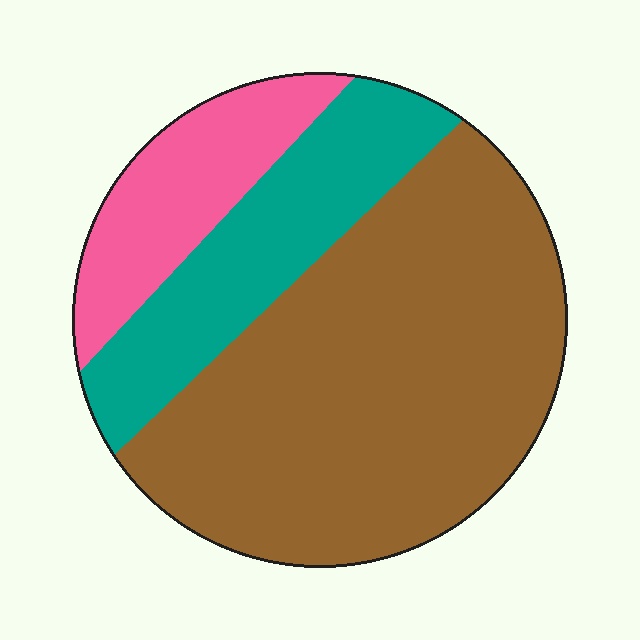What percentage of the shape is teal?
Teal takes up about one fifth (1/5) of the shape.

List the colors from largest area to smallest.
From largest to smallest: brown, teal, pink.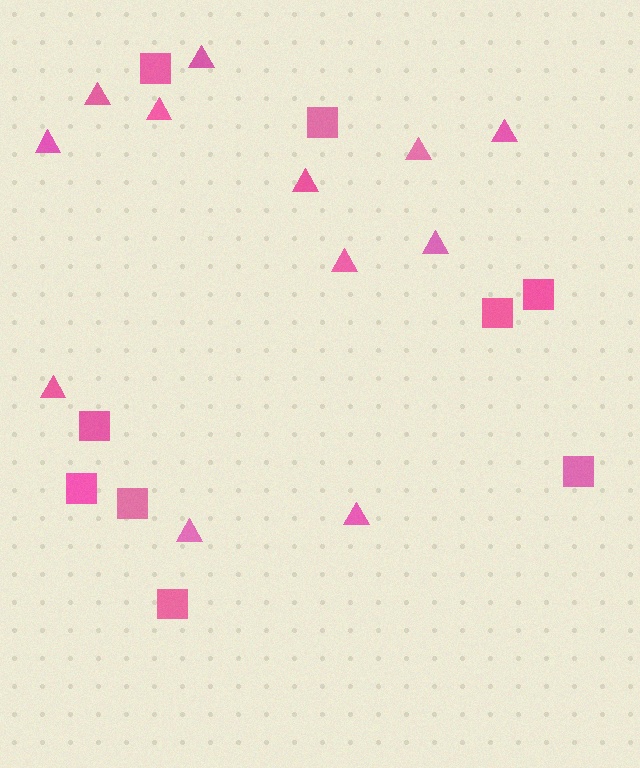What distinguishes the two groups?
There are 2 groups: one group of triangles (12) and one group of squares (9).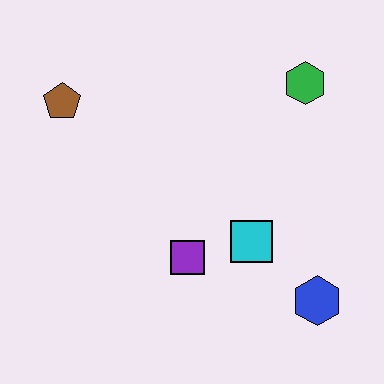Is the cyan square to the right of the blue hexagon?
No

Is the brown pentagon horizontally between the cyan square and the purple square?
No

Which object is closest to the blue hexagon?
The cyan square is closest to the blue hexagon.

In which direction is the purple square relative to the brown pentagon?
The purple square is below the brown pentagon.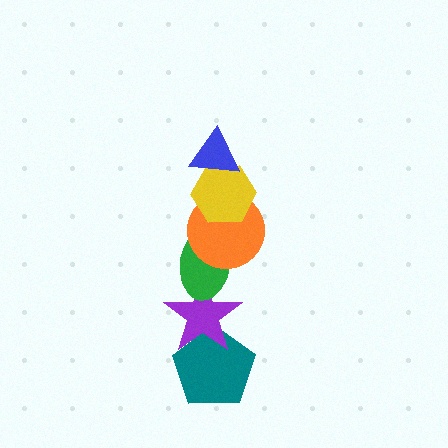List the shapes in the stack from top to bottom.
From top to bottom: the blue triangle, the yellow hexagon, the orange circle, the green ellipse, the purple star, the teal pentagon.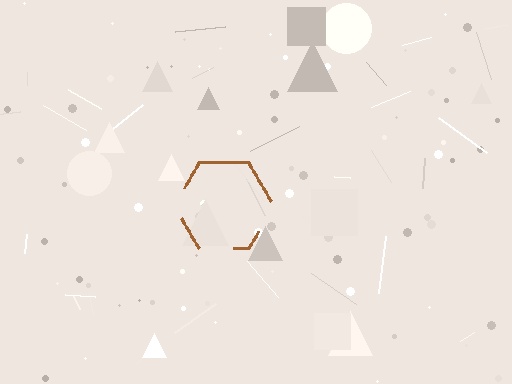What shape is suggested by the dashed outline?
The dashed outline suggests a hexagon.